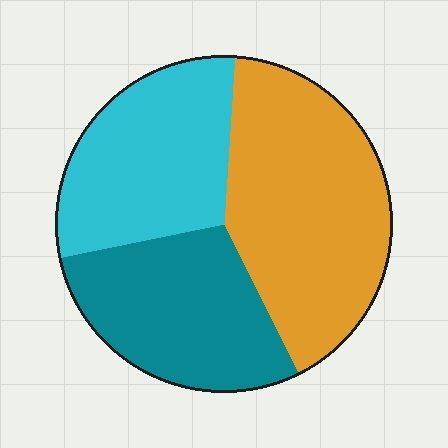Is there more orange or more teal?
Orange.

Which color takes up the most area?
Orange, at roughly 40%.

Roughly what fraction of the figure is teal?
Teal covers about 30% of the figure.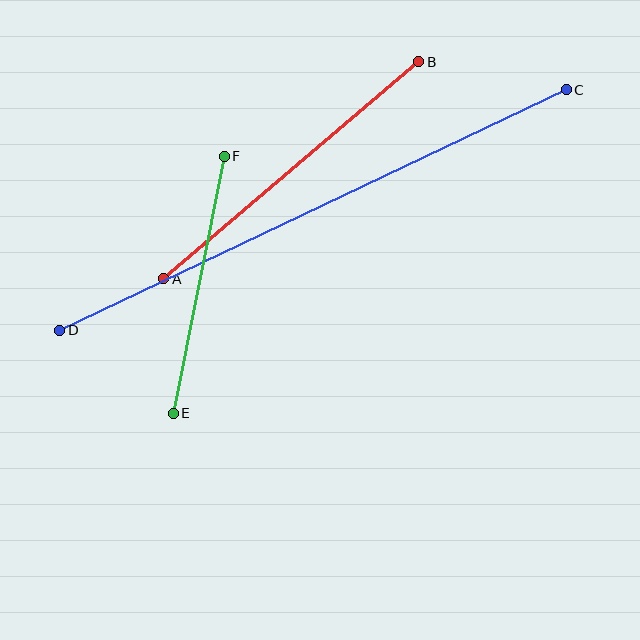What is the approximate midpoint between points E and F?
The midpoint is at approximately (199, 285) pixels.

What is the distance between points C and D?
The distance is approximately 561 pixels.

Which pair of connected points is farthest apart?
Points C and D are farthest apart.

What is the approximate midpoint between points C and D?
The midpoint is at approximately (313, 210) pixels.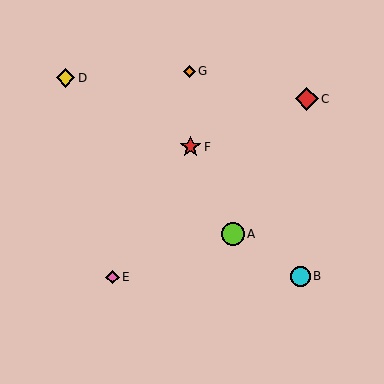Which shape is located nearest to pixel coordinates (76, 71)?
The yellow diamond (labeled D) at (66, 78) is nearest to that location.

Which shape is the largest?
The lime circle (labeled A) is the largest.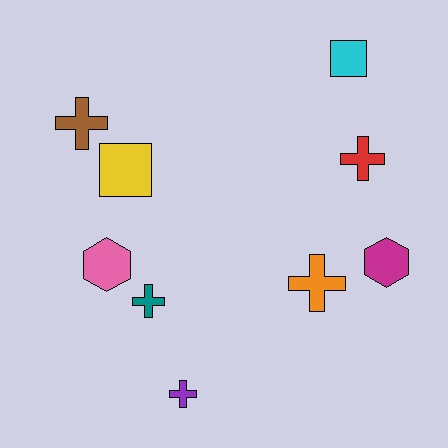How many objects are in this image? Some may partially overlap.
There are 9 objects.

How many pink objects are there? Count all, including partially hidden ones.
There is 1 pink object.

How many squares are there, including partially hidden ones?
There are 2 squares.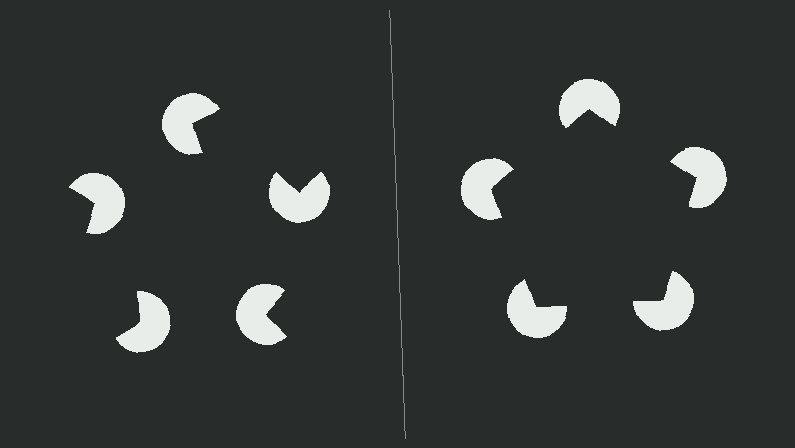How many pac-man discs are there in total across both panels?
10 — 5 on each side.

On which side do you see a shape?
An illusory pentagon appears on the right side. On the left side the wedge cuts are rotated, so no coherent shape forms.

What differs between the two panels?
The pac-man discs are positioned identically on both sides; only the wedge orientations differ. On the right they align to a pentagon; on the left they are misaligned.